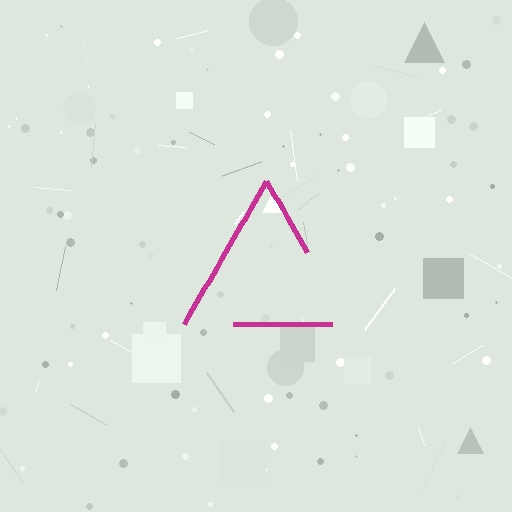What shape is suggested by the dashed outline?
The dashed outline suggests a triangle.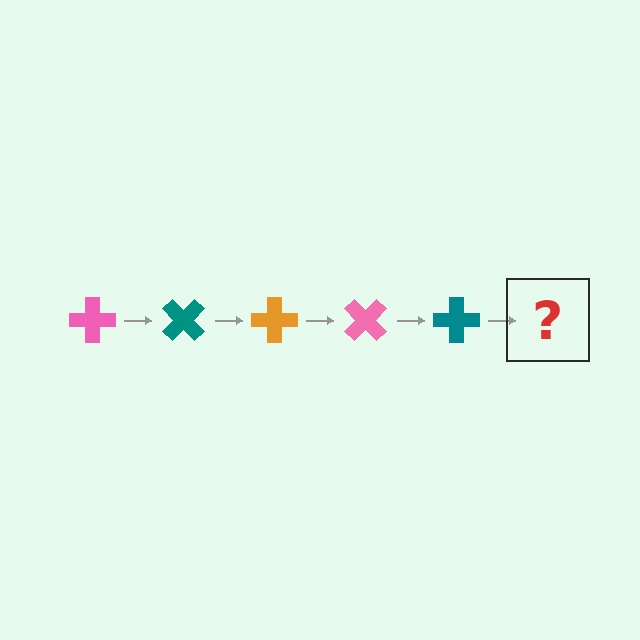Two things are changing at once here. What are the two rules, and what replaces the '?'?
The two rules are that it rotates 45 degrees each step and the color cycles through pink, teal, and orange. The '?' should be an orange cross, rotated 225 degrees from the start.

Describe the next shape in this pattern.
It should be an orange cross, rotated 225 degrees from the start.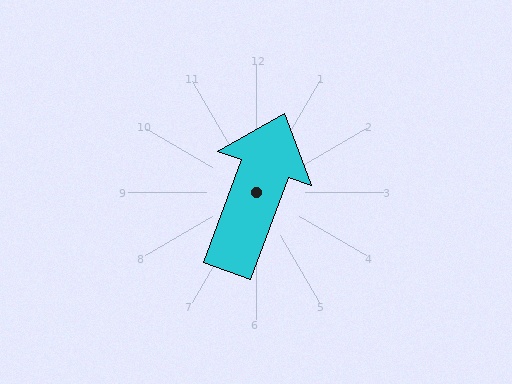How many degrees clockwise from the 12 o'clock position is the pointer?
Approximately 20 degrees.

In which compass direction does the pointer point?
North.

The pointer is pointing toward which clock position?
Roughly 1 o'clock.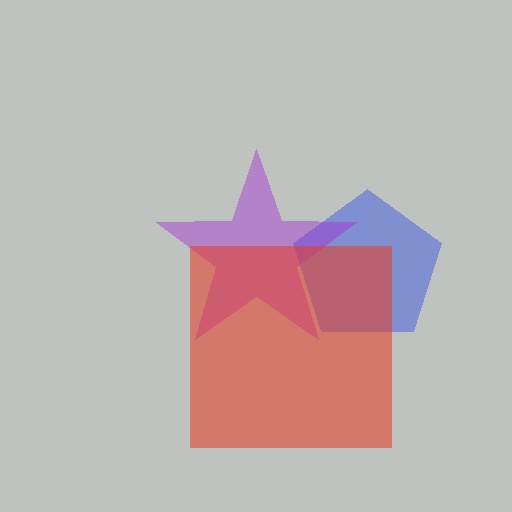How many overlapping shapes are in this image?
There are 3 overlapping shapes in the image.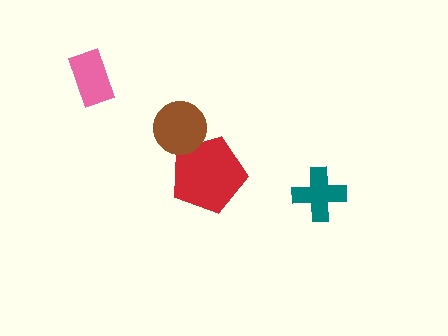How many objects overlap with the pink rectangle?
0 objects overlap with the pink rectangle.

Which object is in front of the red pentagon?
The brown circle is in front of the red pentagon.